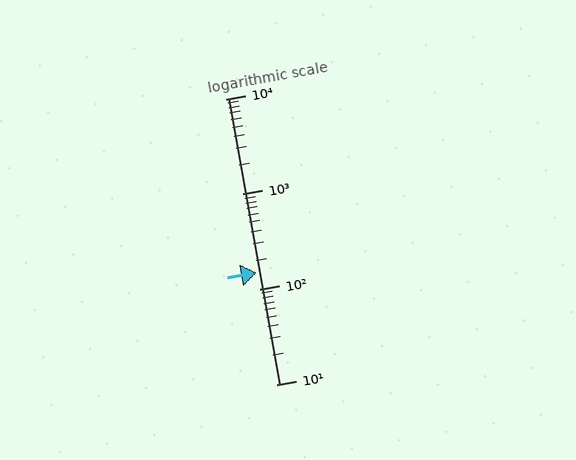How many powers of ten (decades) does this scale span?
The scale spans 3 decades, from 10 to 10000.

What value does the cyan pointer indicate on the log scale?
The pointer indicates approximately 150.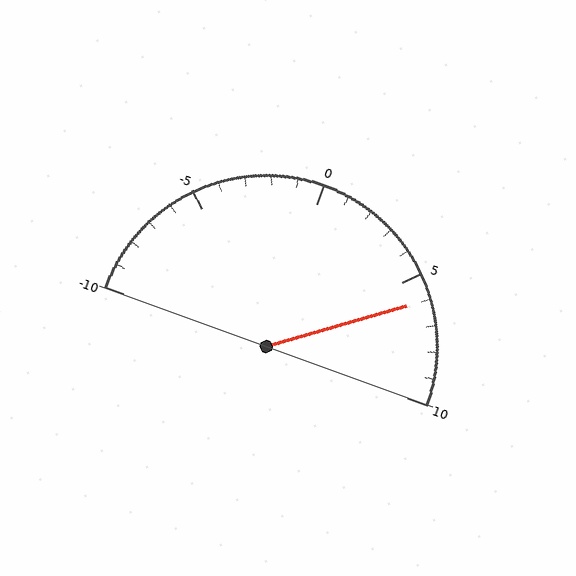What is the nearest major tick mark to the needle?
The nearest major tick mark is 5.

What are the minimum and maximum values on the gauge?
The gauge ranges from -10 to 10.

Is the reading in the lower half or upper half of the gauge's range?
The reading is in the upper half of the range (-10 to 10).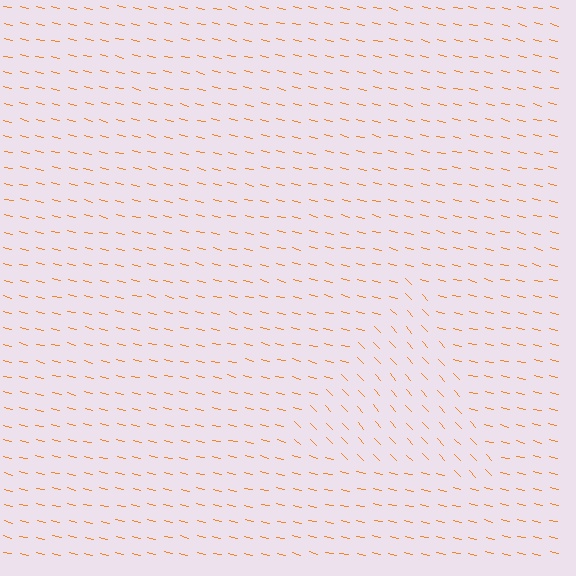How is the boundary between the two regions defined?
The boundary is defined purely by a change in line orientation (approximately 34 degrees difference). All lines are the same color and thickness.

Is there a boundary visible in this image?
Yes, there is a texture boundary formed by a change in line orientation.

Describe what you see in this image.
The image is filled with small orange line segments. A triangle region in the image has lines oriented differently from the surrounding lines, creating a visible texture boundary.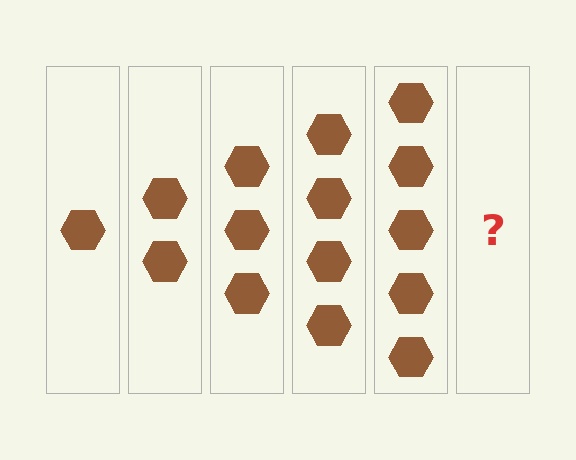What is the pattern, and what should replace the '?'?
The pattern is that each step adds one more hexagon. The '?' should be 6 hexagons.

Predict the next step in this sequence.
The next step is 6 hexagons.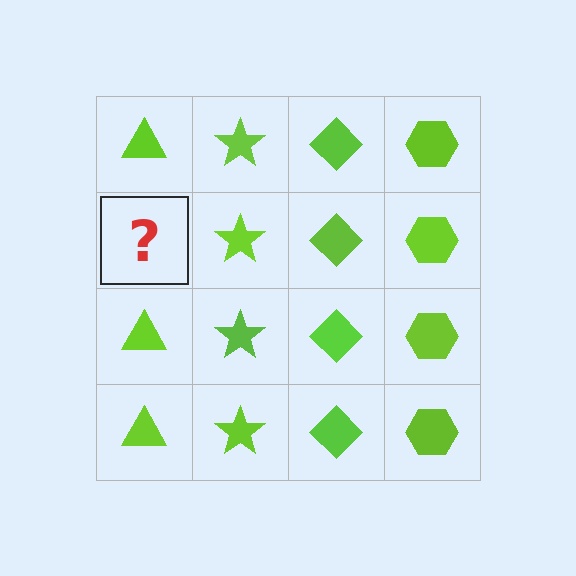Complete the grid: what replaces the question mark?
The question mark should be replaced with a lime triangle.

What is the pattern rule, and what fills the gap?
The rule is that each column has a consistent shape. The gap should be filled with a lime triangle.